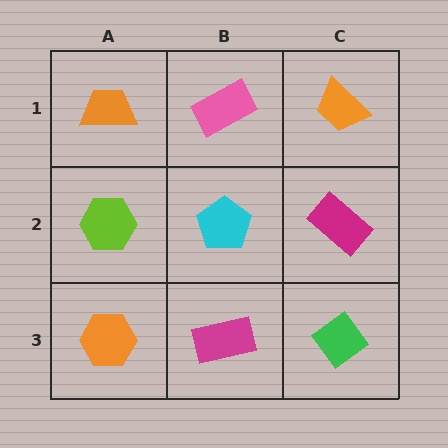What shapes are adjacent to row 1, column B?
A cyan pentagon (row 2, column B), an orange trapezoid (row 1, column A), an orange trapezoid (row 1, column C).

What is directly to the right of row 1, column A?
A pink rectangle.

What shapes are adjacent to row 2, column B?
A pink rectangle (row 1, column B), a magenta rectangle (row 3, column B), a lime hexagon (row 2, column A), a magenta rectangle (row 2, column C).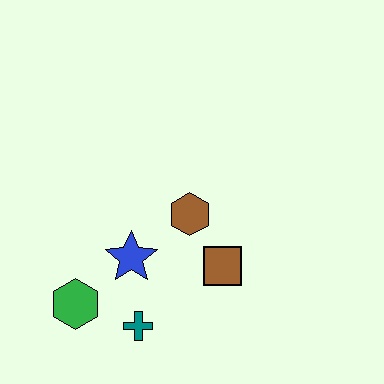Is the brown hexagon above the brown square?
Yes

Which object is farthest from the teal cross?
The brown hexagon is farthest from the teal cross.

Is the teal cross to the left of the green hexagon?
No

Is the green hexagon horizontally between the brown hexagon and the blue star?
No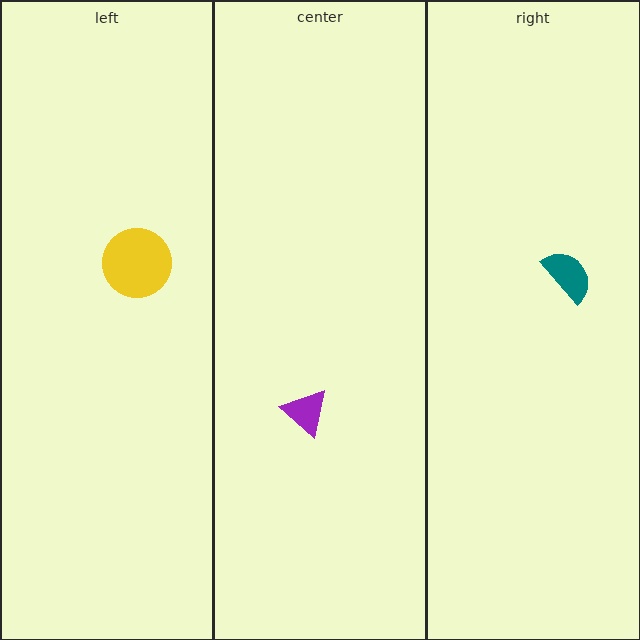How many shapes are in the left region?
1.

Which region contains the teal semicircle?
The right region.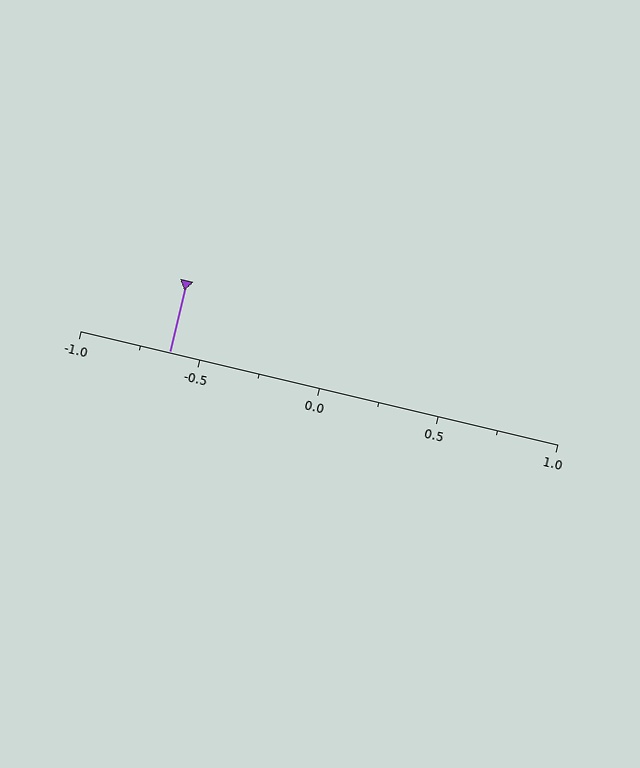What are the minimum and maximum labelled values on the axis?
The axis runs from -1.0 to 1.0.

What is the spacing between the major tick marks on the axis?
The major ticks are spaced 0.5 apart.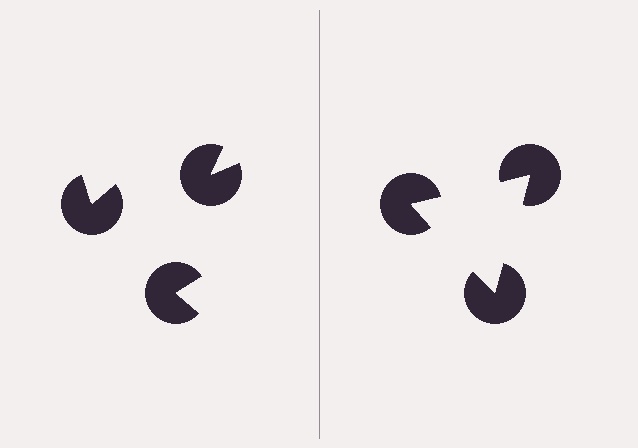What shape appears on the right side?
An illusory triangle.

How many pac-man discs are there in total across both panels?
6 — 3 on each side.